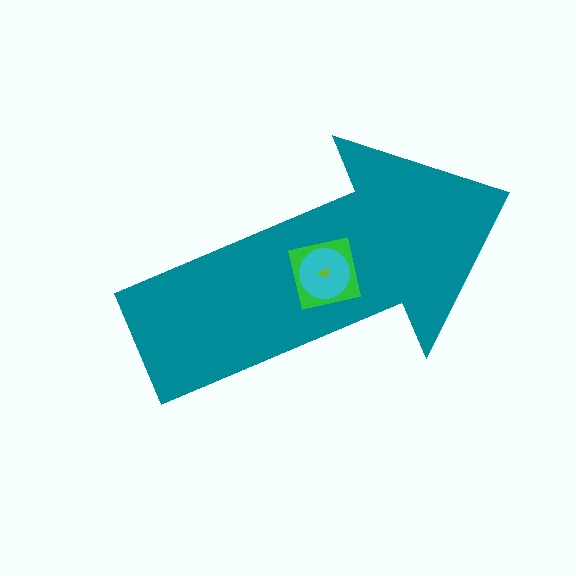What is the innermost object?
The lime trapezoid.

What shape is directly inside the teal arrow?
The green square.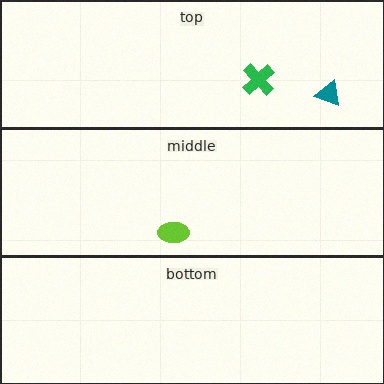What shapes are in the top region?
The teal triangle, the green cross.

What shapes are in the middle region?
The lime ellipse.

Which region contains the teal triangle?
The top region.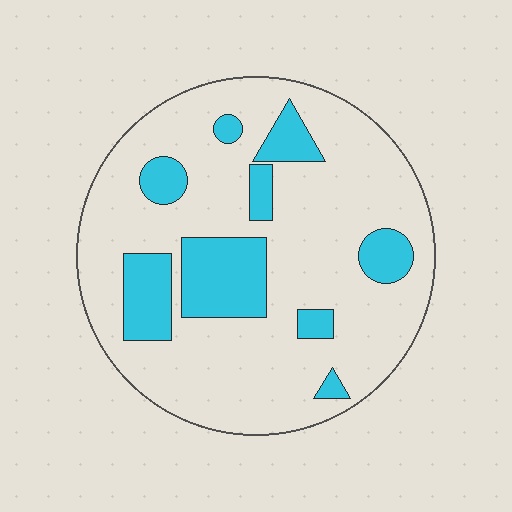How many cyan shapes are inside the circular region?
9.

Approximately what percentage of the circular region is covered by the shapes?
Approximately 20%.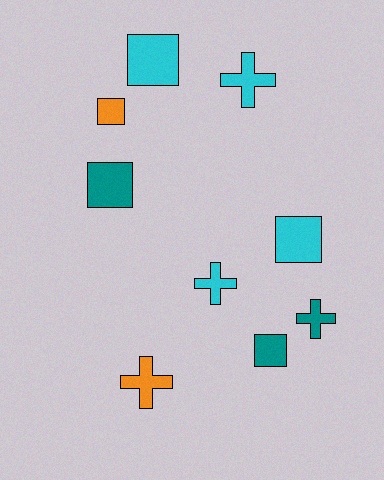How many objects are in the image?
There are 9 objects.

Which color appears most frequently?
Cyan, with 4 objects.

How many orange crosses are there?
There is 1 orange cross.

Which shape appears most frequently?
Square, with 5 objects.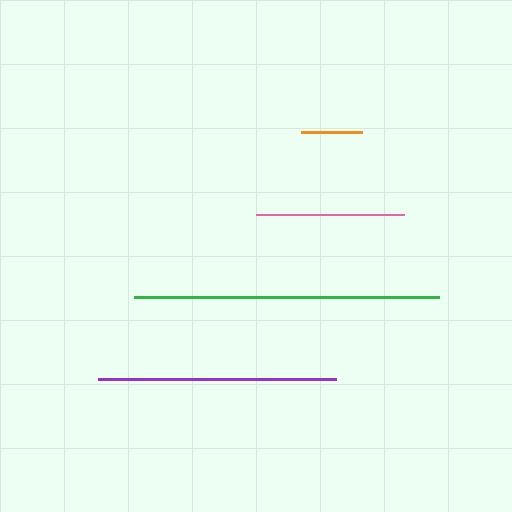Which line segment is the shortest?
The orange line is the shortest at approximately 61 pixels.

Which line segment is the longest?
The green line is the longest at approximately 305 pixels.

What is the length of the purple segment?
The purple segment is approximately 239 pixels long.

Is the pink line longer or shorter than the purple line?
The purple line is longer than the pink line.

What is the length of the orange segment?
The orange segment is approximately 61 pixels long.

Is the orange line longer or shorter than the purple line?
The purple line is longer than the orange line.